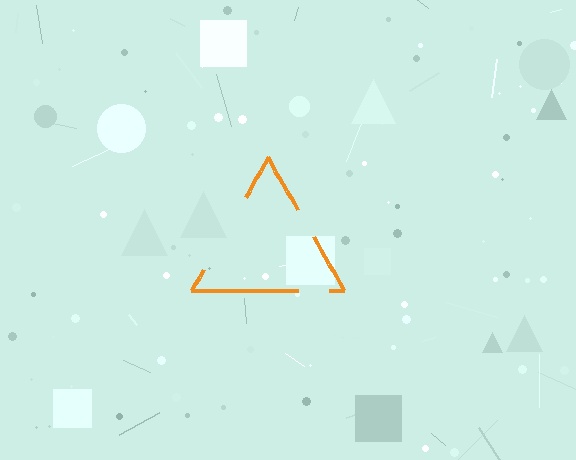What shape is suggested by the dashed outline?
The dashed outline suggests a triangle.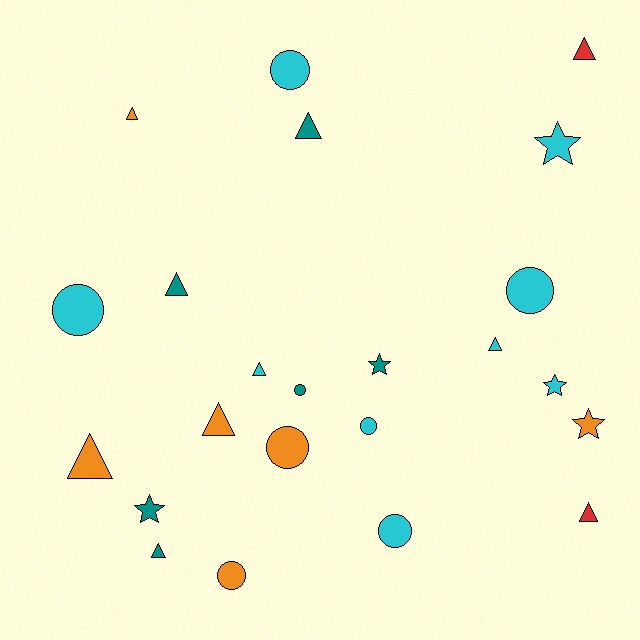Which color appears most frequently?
Cyan, with 9 objects.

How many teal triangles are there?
There are 3 teal triangles.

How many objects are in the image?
There are 23 objects.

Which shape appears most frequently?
Triangle, with 10 objects.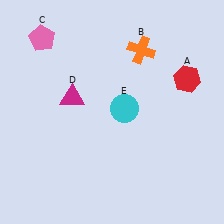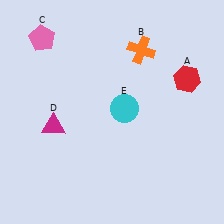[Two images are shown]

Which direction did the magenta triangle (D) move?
The magenta triangle (D) moved down.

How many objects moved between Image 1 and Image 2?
1 object moved between the two images.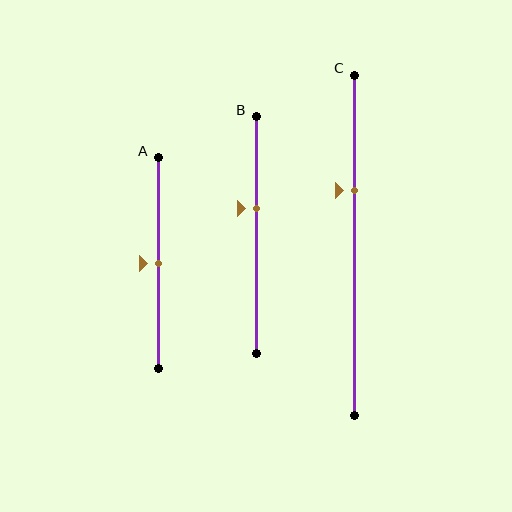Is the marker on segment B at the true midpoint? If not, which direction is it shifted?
No, the marker on segment B is shifted upward by about 11% of the segment length.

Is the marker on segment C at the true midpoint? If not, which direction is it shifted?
No, the marker on segment C is shifted upward by about 16% of the segment length.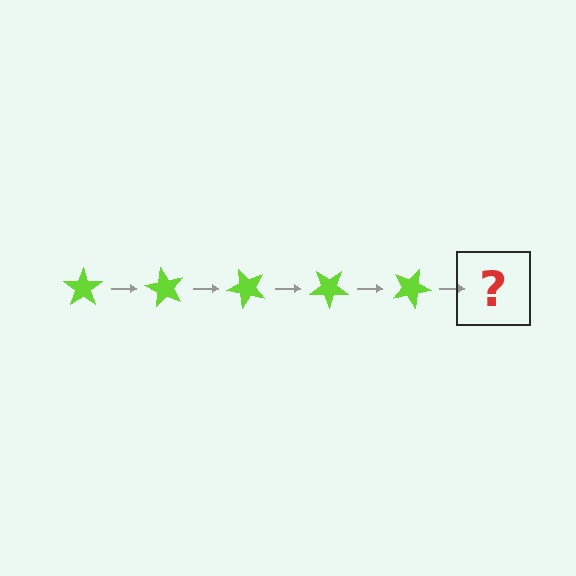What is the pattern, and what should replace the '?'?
The pattern is that the star rotates 60 degrees each step. The '?' should be a lime star rotated 300 degrees.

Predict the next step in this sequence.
The next step is a lime star rotated 300 degrees.